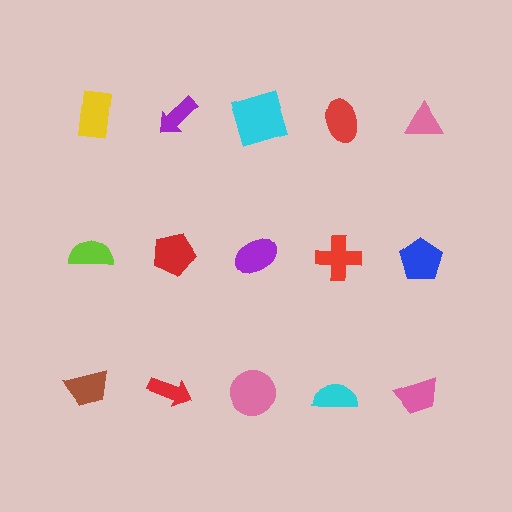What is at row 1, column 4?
A red ellipse.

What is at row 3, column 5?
A pink trapezoid.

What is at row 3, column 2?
A red arrow.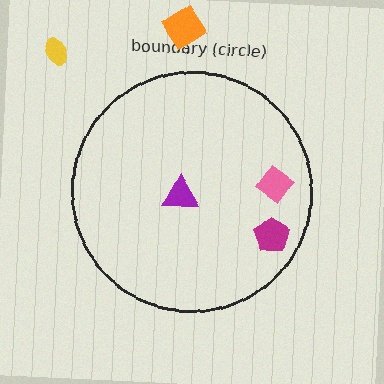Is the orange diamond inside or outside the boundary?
Outside.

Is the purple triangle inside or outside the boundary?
Inside.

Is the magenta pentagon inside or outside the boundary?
Inside.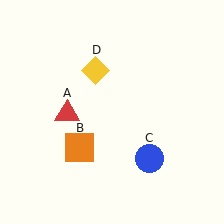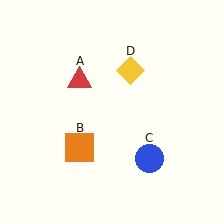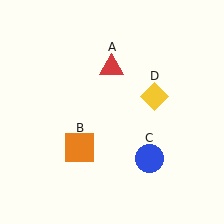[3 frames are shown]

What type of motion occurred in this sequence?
The red triangle (object A), yellow diamond (object D) rotated clockwise around the center of the scene.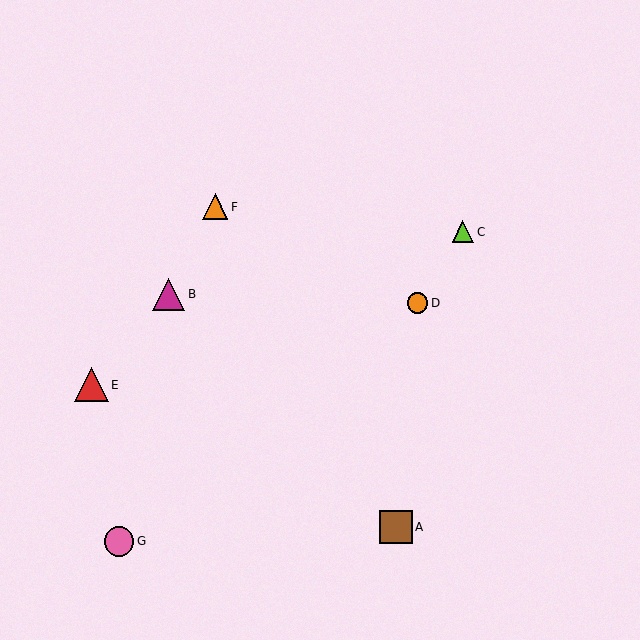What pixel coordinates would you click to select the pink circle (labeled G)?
Click at (119, 541) to select the pink circle G.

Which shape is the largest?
The red triangle (labeled E) is the largest.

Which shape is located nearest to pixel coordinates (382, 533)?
The brown square (labeled A) at (396, 527) is nearest to that location.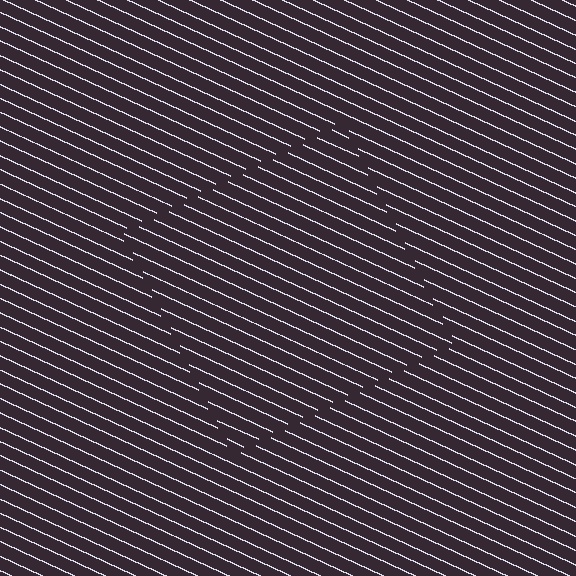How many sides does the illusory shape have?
4 sides — the line-ends trace a square.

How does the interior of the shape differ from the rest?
The interior of the shape contains the same grating, shifted by half a period — the contour is defined by the phase discontinuity where line-ends from the inner and outer gratings abut.